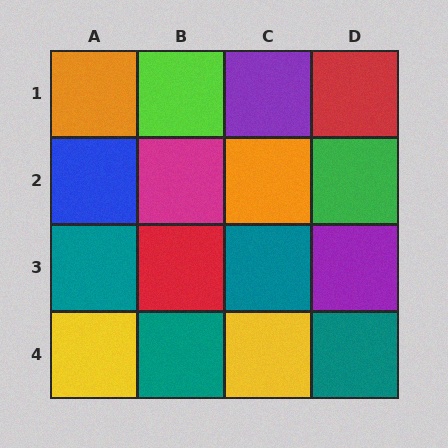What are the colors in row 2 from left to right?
Blue, magenta, orange, green.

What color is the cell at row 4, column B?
Teal.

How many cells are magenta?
1 cell is magenta.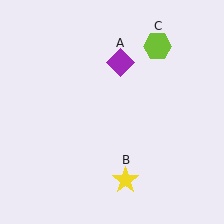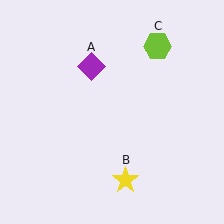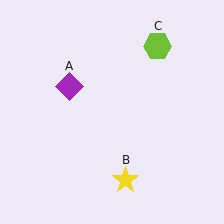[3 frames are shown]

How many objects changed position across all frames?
1 object changed position: purple diamond (object A).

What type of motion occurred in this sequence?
The purple diamond (object A) rotated counterclockwise around the center of the scene.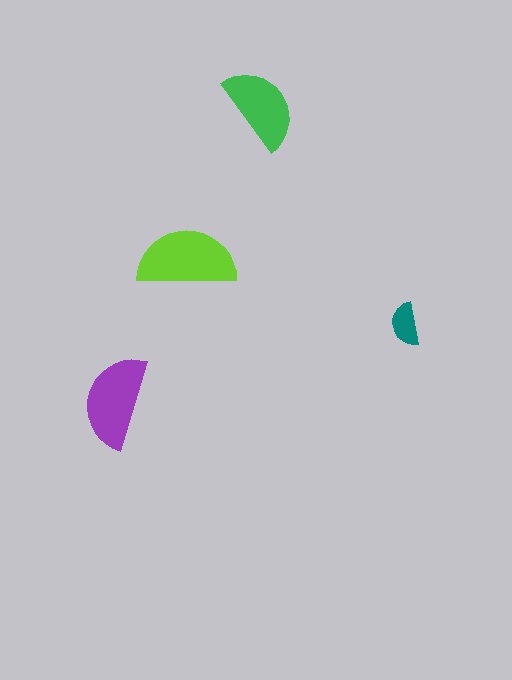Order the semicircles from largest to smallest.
the lime one, the purple one, the green one, the teal one.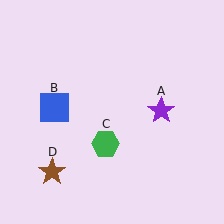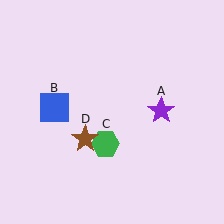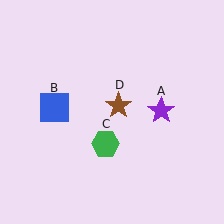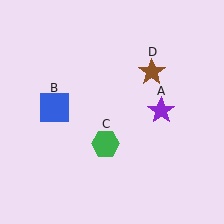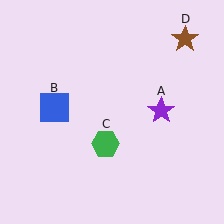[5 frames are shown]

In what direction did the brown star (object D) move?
The brown star (object D) moved up and to the right.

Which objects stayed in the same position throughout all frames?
Purple star (object A) and blue square (object B) and green hexagon (object C) remained stationary.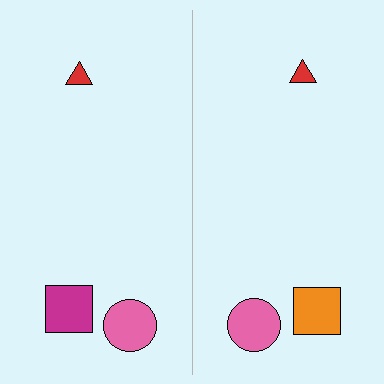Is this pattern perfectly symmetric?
No, the pattern is not perfectly symmetric. The orange square on the right side breaks the symmetry — its mirror counterpart is magenta.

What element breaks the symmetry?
The orange square on the right side breaks the symmetry — its mirror counterpart is magenta.